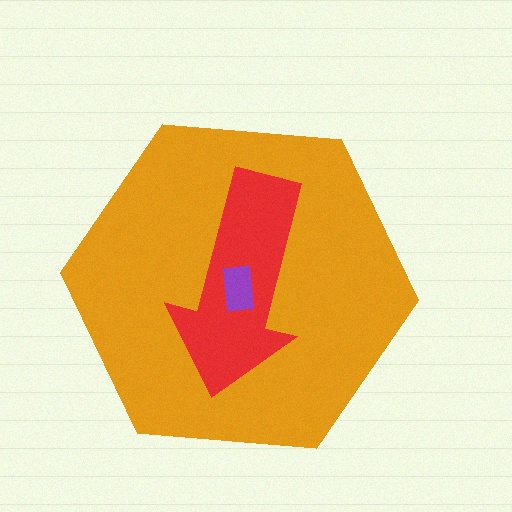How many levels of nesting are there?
3.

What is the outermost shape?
The orange hexagon.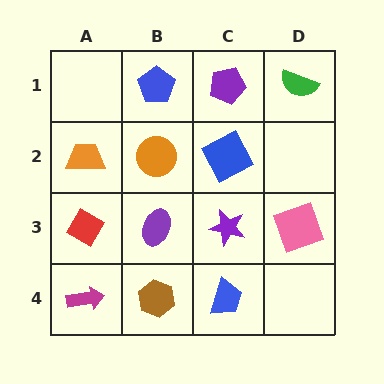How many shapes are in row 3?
4 shapes.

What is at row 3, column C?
A purple star.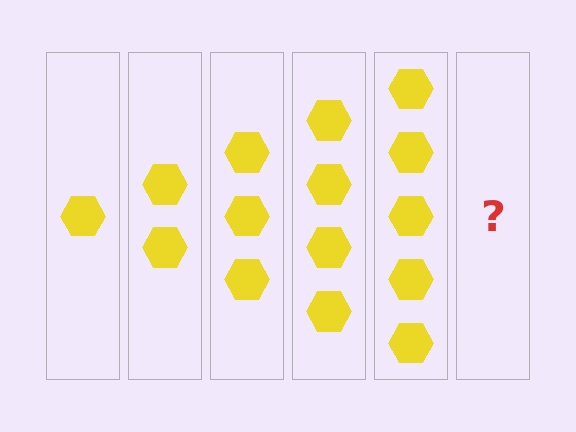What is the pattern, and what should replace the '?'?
The pattern is that each step adds one more hexagon. The '?' should be 6 hexagons.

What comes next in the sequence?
The next element should be 6 hexagons.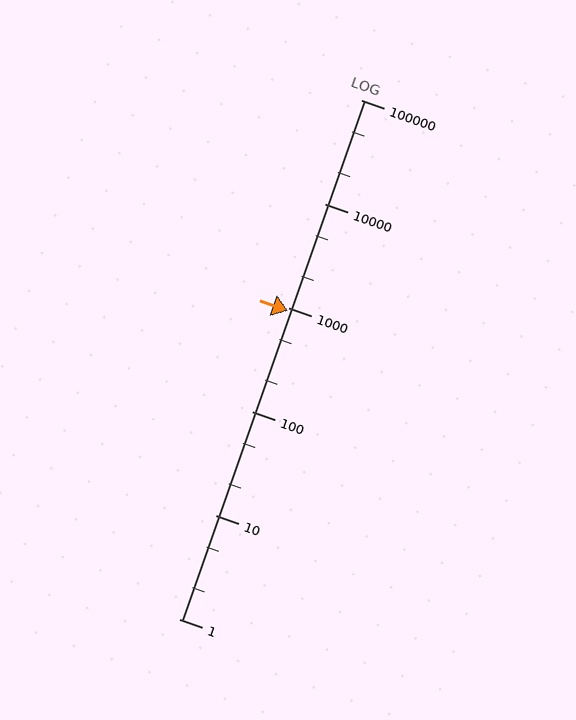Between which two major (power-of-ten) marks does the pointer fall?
The pointer is between 100 and 1000.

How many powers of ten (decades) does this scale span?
The scale spans 5 decades, from 1 to 100000.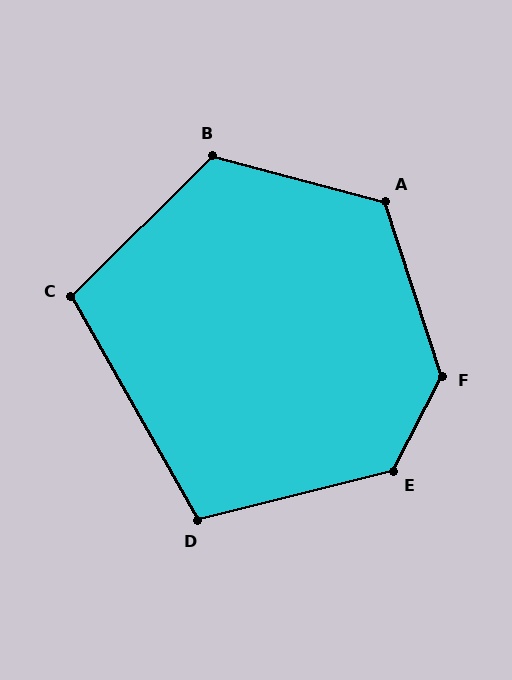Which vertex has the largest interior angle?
F, at approximately 135 degrees.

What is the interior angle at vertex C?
Approximately 106 degrees (obtuse).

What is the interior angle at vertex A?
Approximately 123 degrees (obtuse).